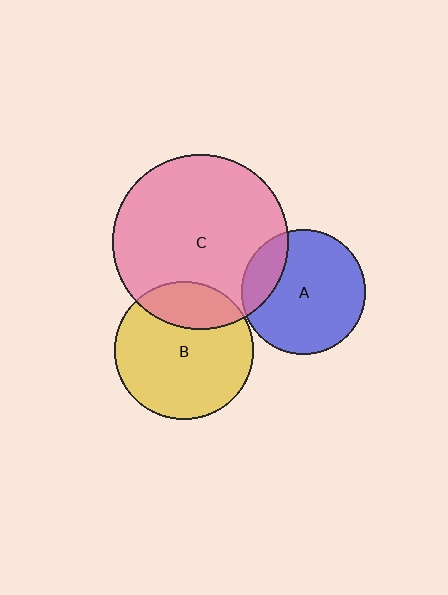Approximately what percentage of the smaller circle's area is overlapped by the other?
Approximately 20%.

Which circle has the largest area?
Circle C (pink).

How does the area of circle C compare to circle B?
Approximately 1.6 times.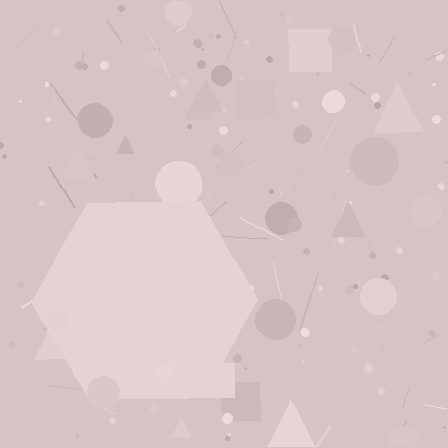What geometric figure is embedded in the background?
A hexagon is embedded in the background.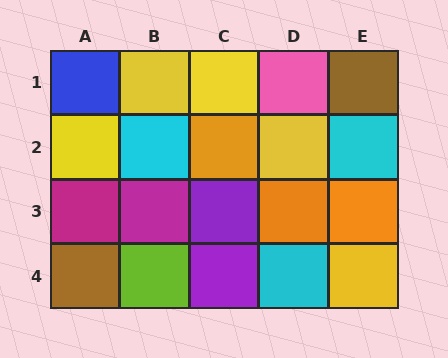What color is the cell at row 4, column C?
Purple.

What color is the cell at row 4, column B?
Lime.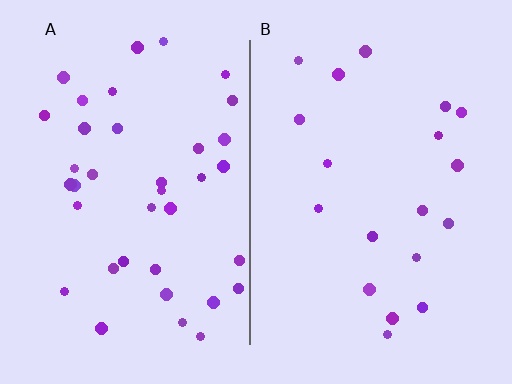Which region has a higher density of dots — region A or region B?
A (the left).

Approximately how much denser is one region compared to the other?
Approximately 2.0× — region A over region B.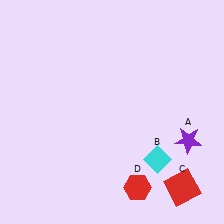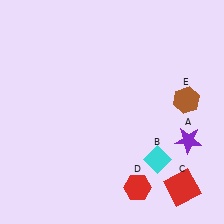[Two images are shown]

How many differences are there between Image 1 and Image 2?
There is 1 difference between the two images.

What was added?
A brown hexagon (E) was added in Image 2.